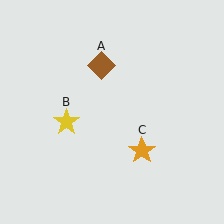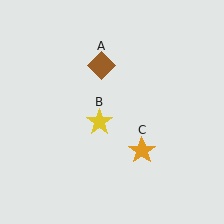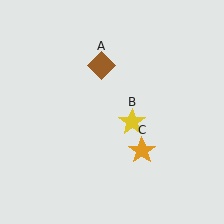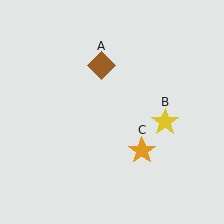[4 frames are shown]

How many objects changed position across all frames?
1 object changed position: yellow star (object B).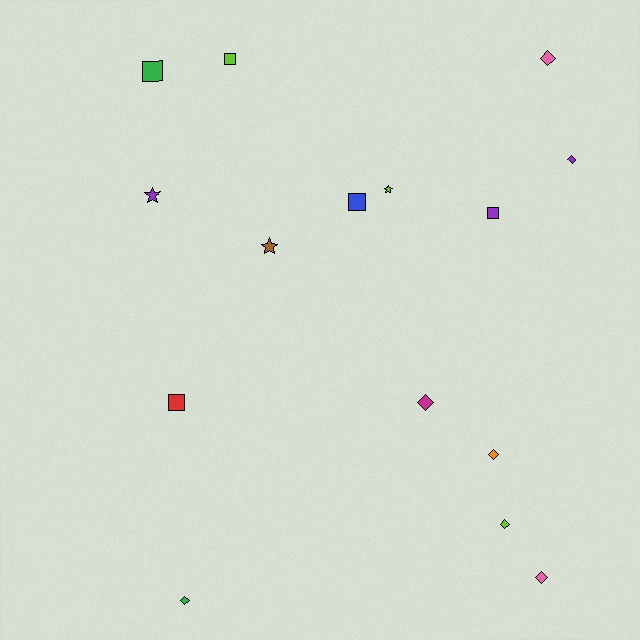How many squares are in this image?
There are 5 squares.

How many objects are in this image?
There are 15 objects.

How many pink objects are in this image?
There are 2 pink objects.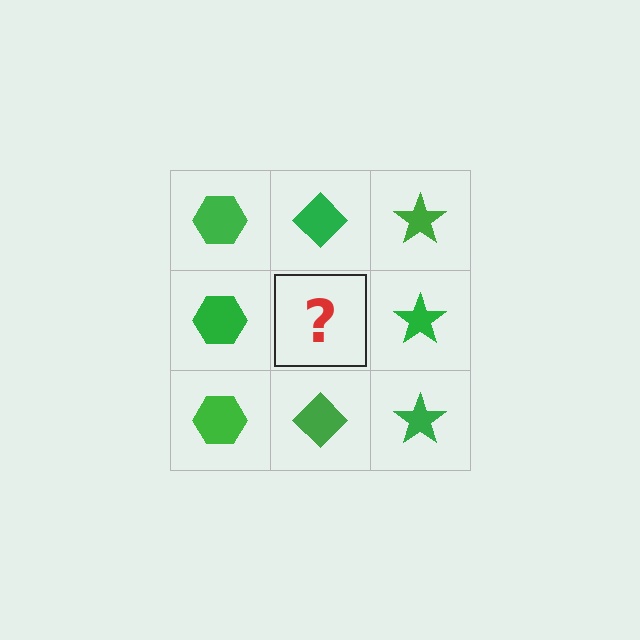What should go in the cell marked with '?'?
The missing cell should contain a green diamond.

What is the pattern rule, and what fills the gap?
The rule is that each column has a consistent shape. The gap should be filled with a green diamond.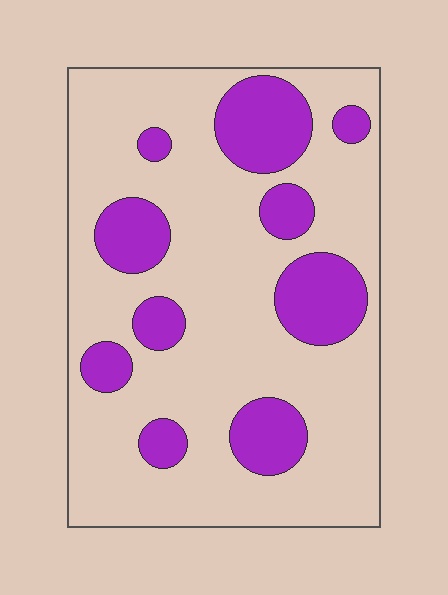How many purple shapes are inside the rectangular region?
10.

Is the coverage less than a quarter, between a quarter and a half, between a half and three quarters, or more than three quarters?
Less than a quarter.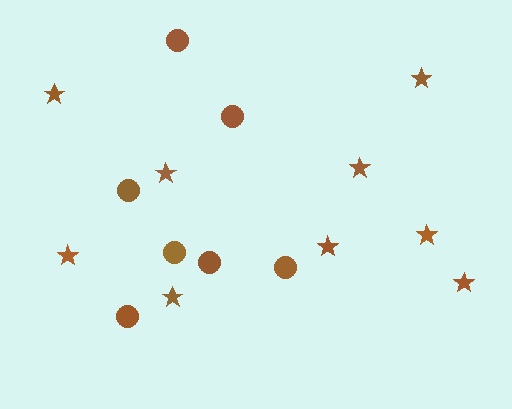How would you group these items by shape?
There are 2 groups: one group of stars (9) and one group of circles (7).